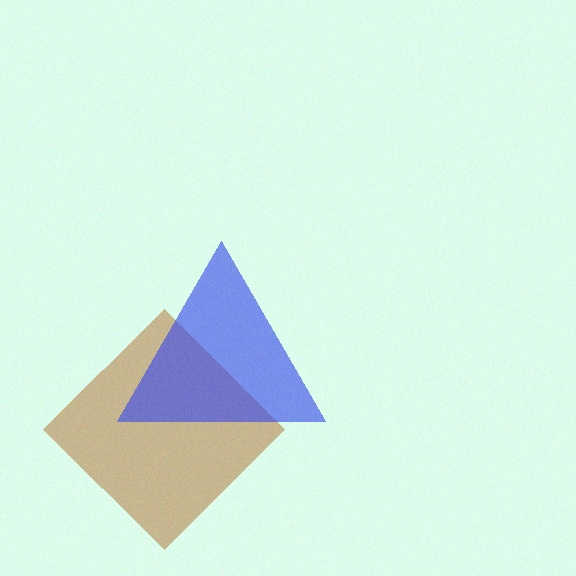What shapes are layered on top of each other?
The layered shapes are: a brown diamond, a blue triangle.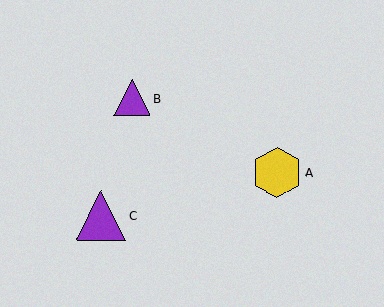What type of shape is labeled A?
Shape A is a yellow hexagon.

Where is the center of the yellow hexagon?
The center of the yellow hexagon is at (277, 173).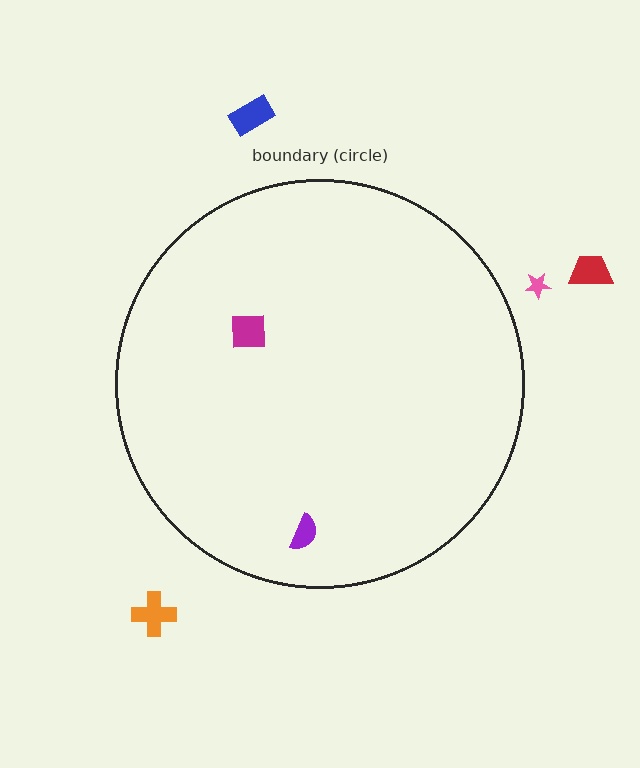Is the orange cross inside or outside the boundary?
Outside.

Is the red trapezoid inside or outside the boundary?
Outside.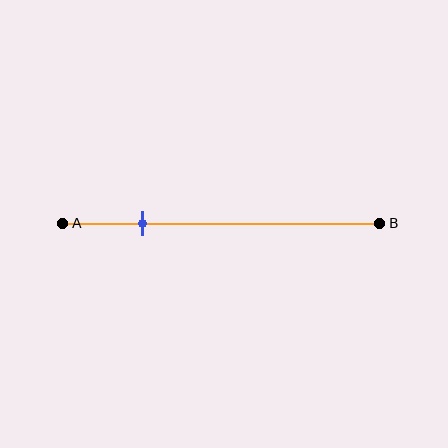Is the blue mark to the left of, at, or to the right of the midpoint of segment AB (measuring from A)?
The blue mark is to the left of the midpoint of segment AB.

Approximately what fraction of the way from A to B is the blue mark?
The blue mark is approximately 25% of the way from A to B.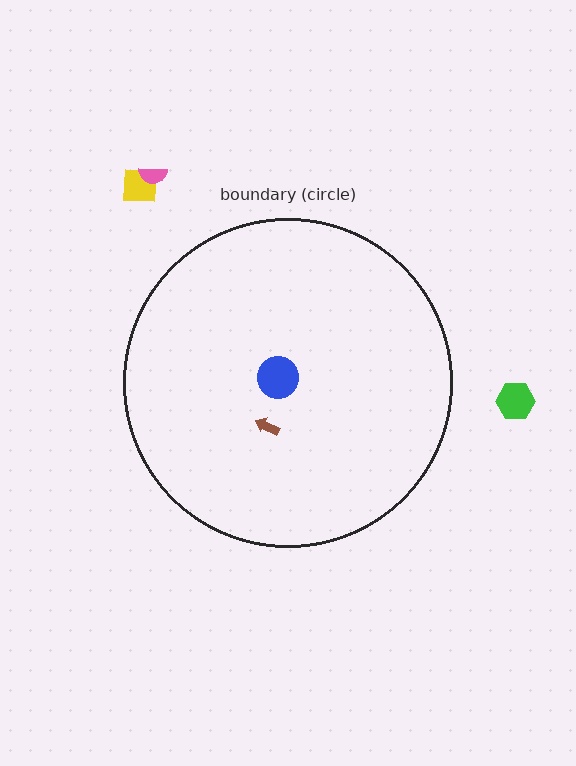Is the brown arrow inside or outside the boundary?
Inside.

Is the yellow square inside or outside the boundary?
Outside.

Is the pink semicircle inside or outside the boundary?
Outside.